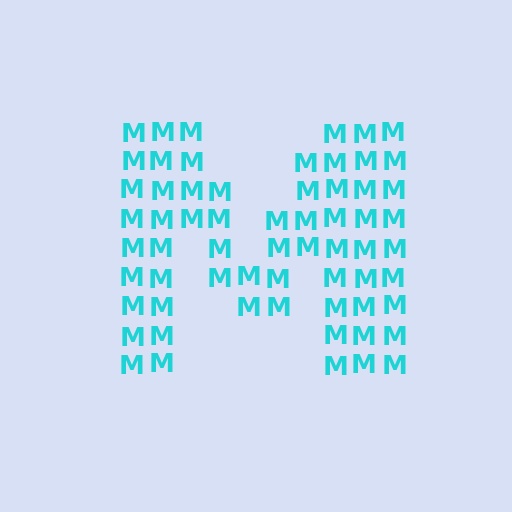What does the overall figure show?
The overall figure shows the letter M.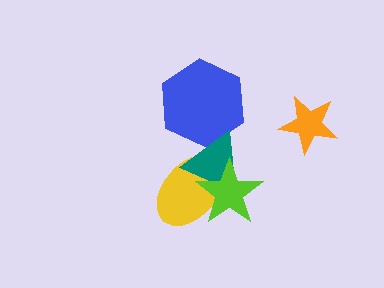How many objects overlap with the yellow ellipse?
2 objects overlap with the yellow ellipse.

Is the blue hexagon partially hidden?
Yes, it is partially covered by another shape.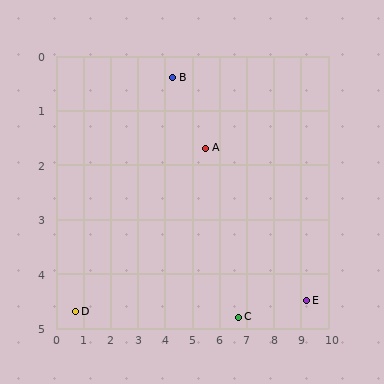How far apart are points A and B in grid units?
Points A and B are about 1.8 grid units apart.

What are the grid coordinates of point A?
Point A is at approximately (5.5, 1.7).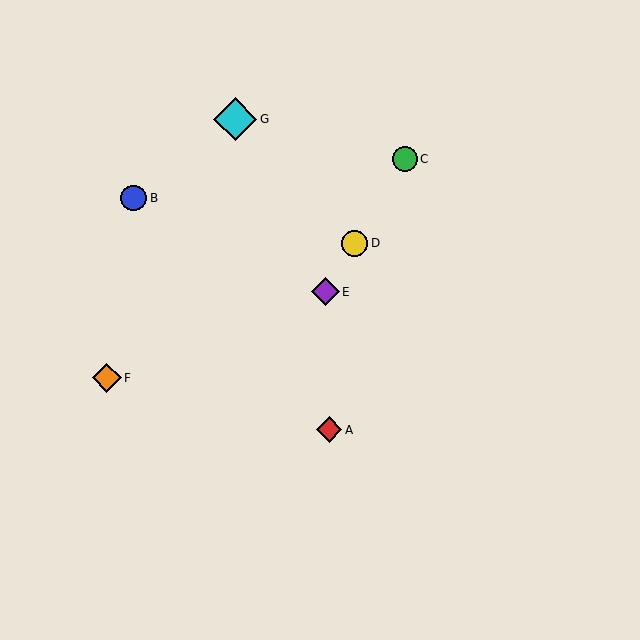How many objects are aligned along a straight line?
3 objects (C, D, E) are aligned along a straight line.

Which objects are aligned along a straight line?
Objects C, D, E are aligned along a straight line.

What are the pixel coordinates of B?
Object B is at (134, 198).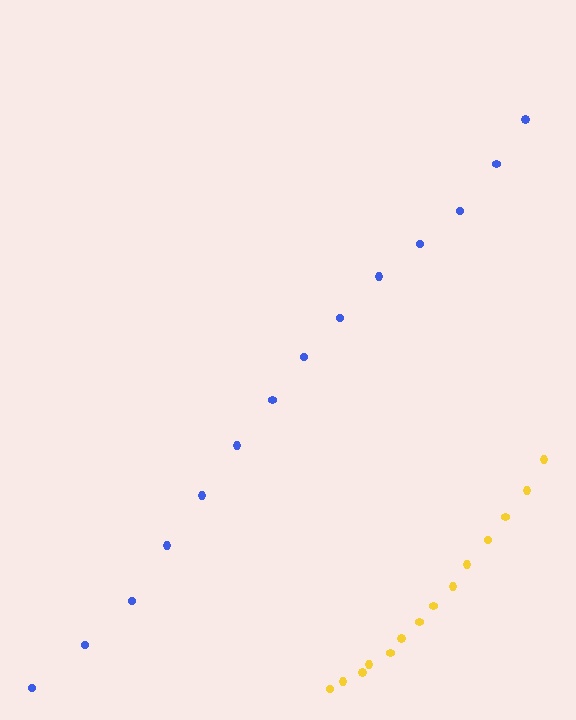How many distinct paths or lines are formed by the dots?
There are 2 distinct paths.